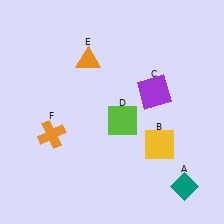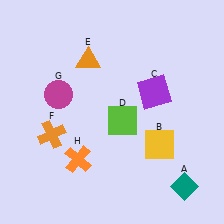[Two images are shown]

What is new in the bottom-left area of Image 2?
An orange cross (H) was added in the bottom-left area of Image 2.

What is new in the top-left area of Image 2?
A magenta circle (G) was added in the top-left area of Image 2.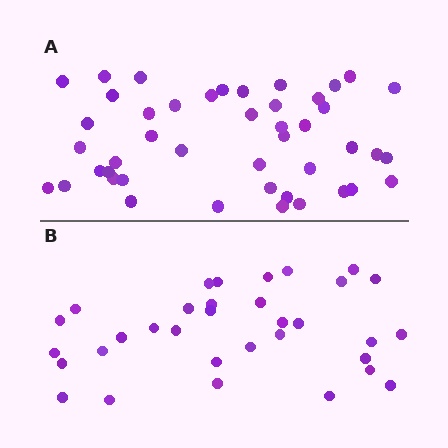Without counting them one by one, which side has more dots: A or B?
Region A (the top region) has more dots.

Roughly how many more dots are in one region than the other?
Region A has roughly 12 or so more dots than region B.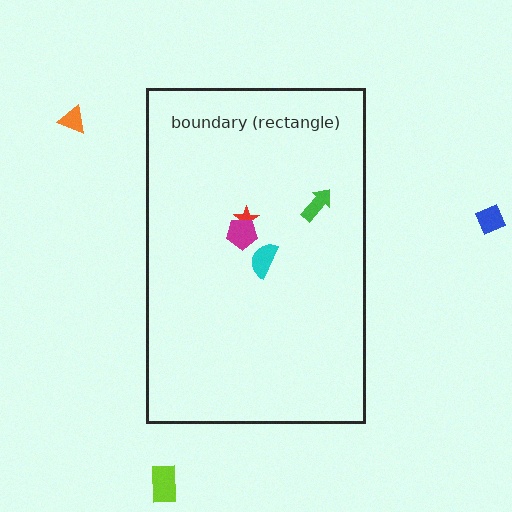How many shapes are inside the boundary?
4 inside, 3 outside.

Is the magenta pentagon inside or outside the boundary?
Inside.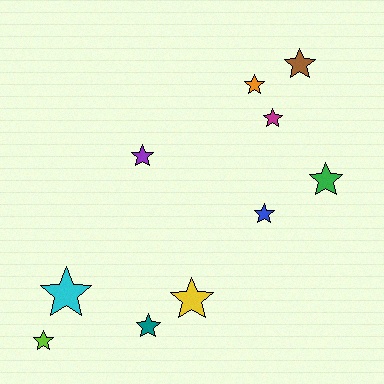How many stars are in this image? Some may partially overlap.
There are 10 stars.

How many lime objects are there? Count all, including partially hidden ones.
There is 1 lime object.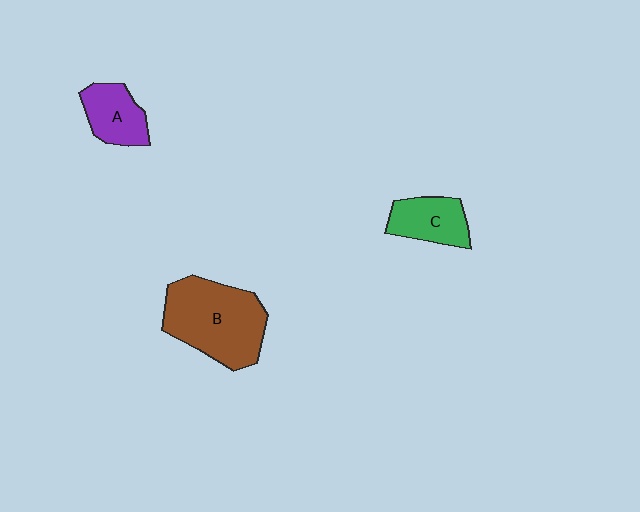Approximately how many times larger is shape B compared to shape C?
Approximately 2.1 times.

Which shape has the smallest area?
Shape A (purple).